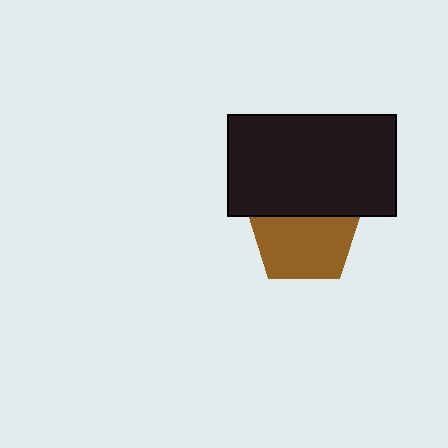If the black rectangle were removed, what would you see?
You would see the complete brown pentagon.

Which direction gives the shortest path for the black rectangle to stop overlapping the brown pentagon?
Moving up gives the shortest separation.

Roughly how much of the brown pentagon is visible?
About half of it is visible (roughly 65%).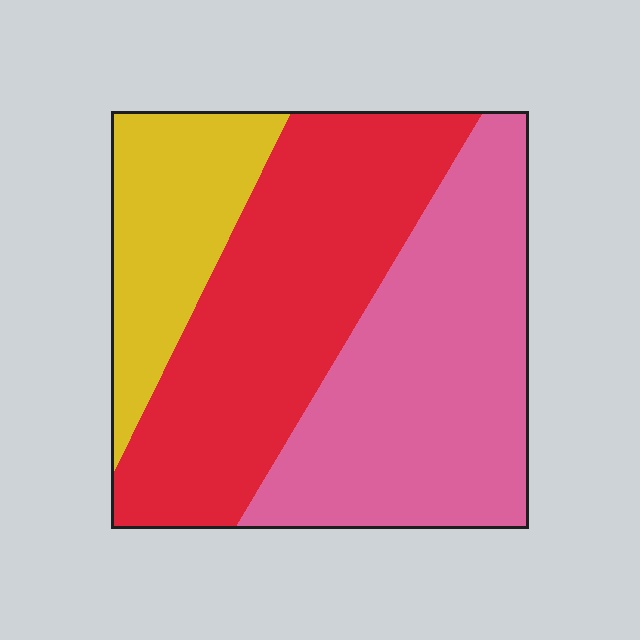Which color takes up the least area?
Yellow, at roughly 20%.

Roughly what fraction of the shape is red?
Red covers 40% of the shape.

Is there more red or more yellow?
Red.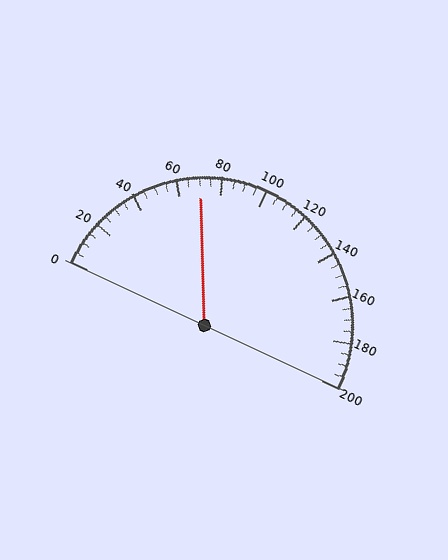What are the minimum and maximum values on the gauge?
The gauge ranges from 0 to 200.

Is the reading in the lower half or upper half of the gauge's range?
The reading is in the lower half of the range (0 to 200).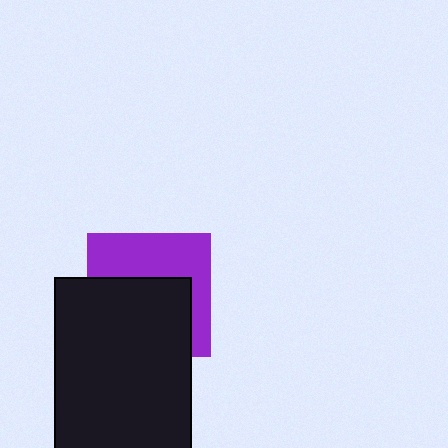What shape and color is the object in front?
The object in front is a black rectangle.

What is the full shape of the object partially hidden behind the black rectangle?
The partially hidden object is a purple square.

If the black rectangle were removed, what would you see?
You would see the complete purple square.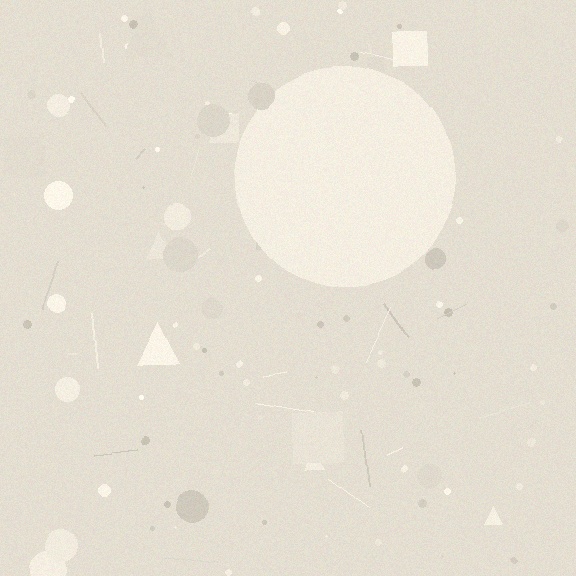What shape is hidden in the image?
A circle is hidden in the image.